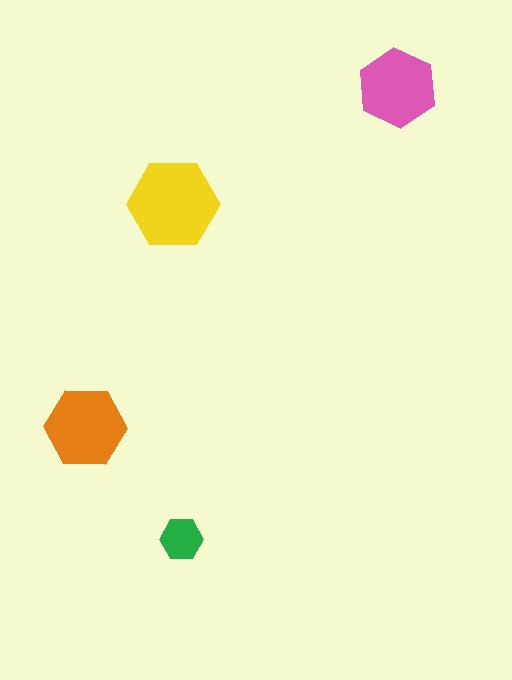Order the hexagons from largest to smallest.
the yellow one, the orange one, the pink one, the green one.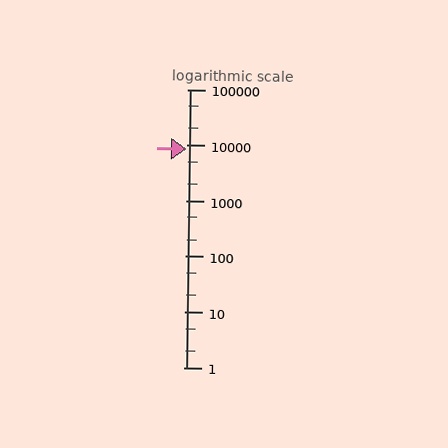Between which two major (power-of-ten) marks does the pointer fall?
The pointer is between 1000 and 10000.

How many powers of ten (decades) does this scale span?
The scale spans 5 decades, from 1 to 100000.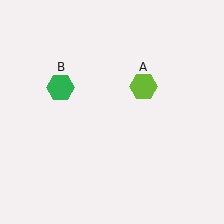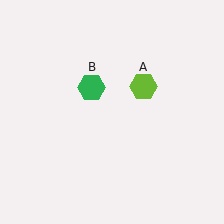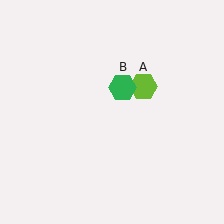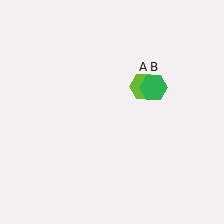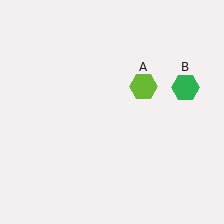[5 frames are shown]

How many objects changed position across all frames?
1 object changed position: green hexagon (object B).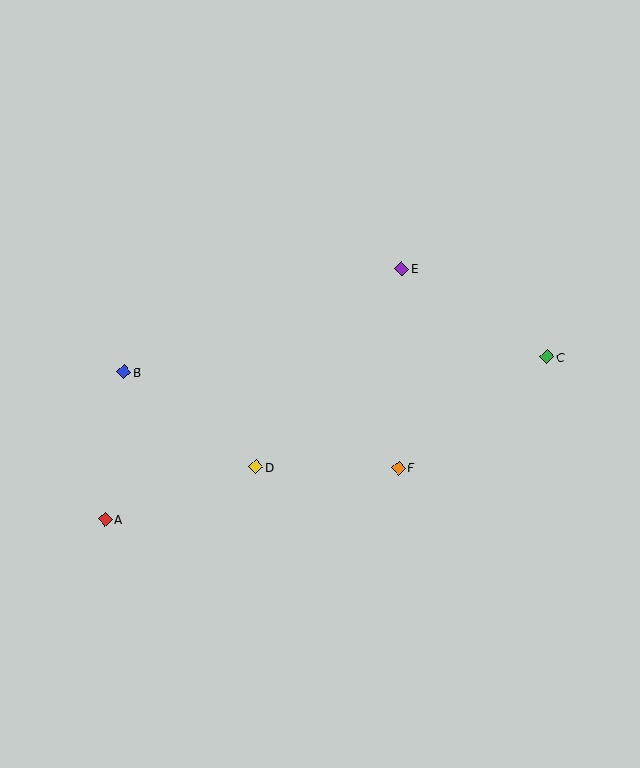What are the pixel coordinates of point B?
Point B is at (124, 372).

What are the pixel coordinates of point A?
Point A is at (105, 519).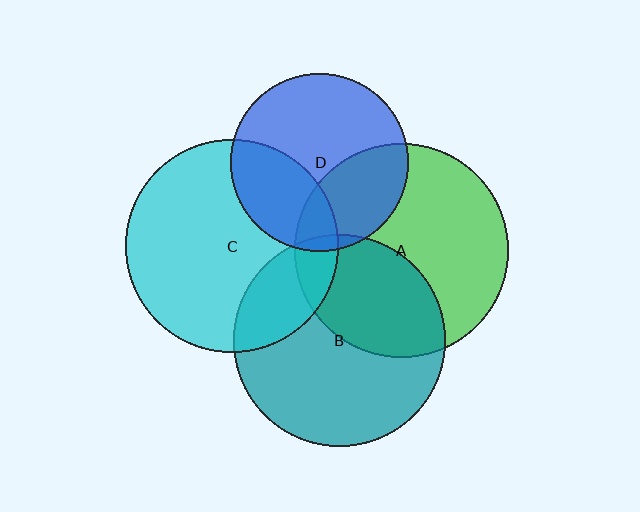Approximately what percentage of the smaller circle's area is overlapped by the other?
Approximately 30%.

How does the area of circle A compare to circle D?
Approximately 1.5 times.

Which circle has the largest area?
Circle A (green).